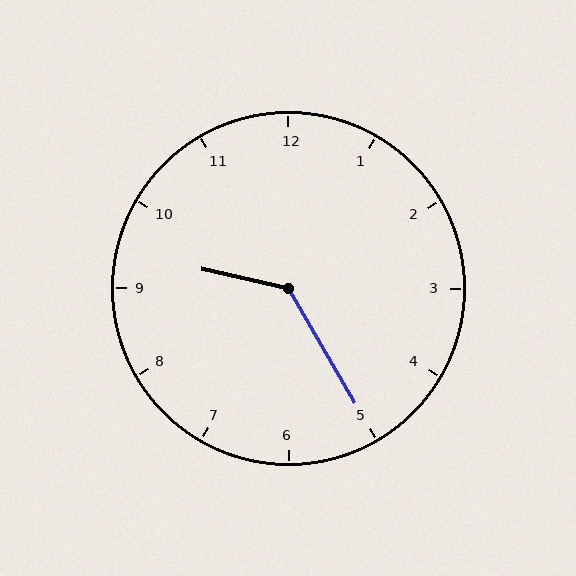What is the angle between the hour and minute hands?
Approximately 132 degrees.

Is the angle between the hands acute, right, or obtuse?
It is obtuse.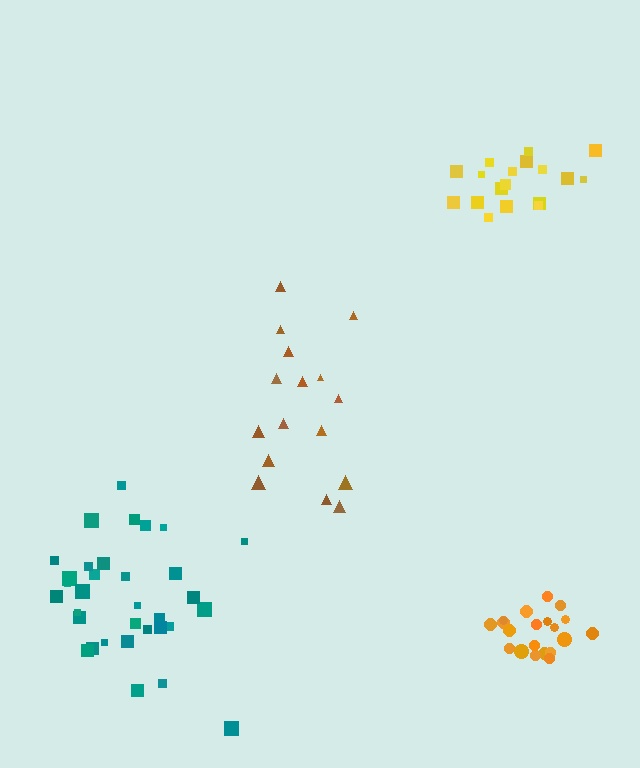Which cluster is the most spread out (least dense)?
Brown.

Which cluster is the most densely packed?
Orange.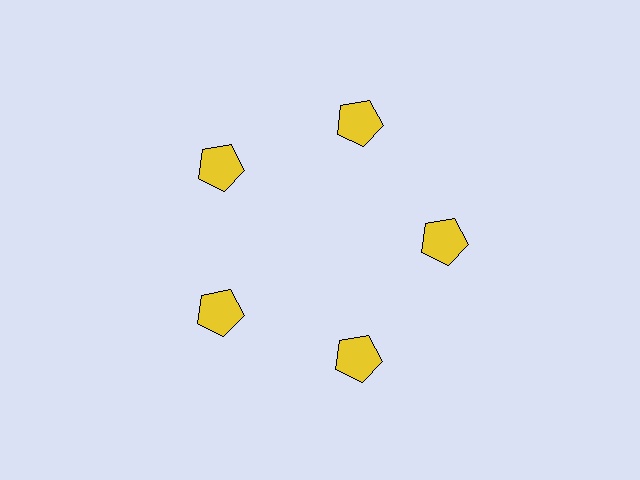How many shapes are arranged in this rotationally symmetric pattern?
There are 5 shapes, arranged in 5 groups of 1.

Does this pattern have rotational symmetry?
Yes, this pattern has 5-fold rotational symmetry. It looks the same after rotating 72 degrees around the center.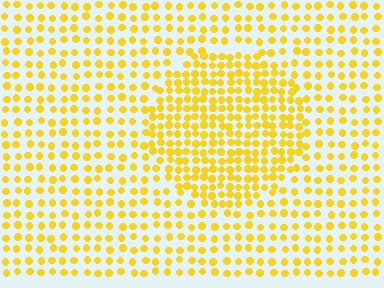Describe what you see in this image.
The image contains small yellow elements arranged at two different densities. A circle-shaped region is visible where the elements are more densely packed than the surrounding area.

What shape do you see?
I see a circle.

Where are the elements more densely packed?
The elements are more densely packed inside the circle boundary.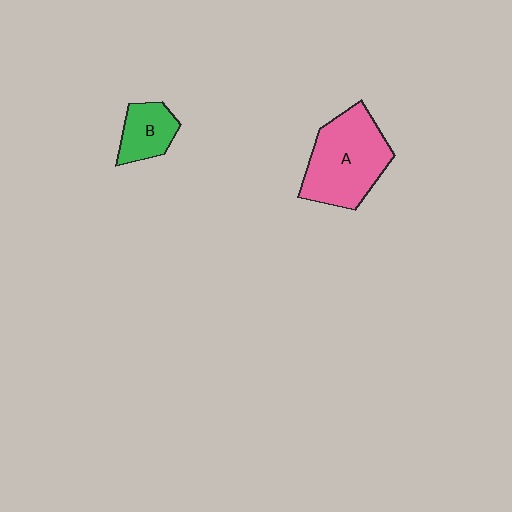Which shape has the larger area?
Shape A (pink).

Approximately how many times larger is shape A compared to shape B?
Approximately 2.3 times.